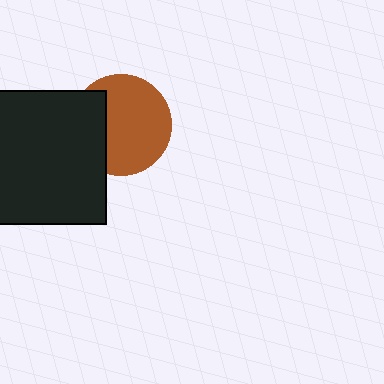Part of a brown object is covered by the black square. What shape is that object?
It is a circle.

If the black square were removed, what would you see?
You would see the complete brown circle.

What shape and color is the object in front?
The object in front is a black square.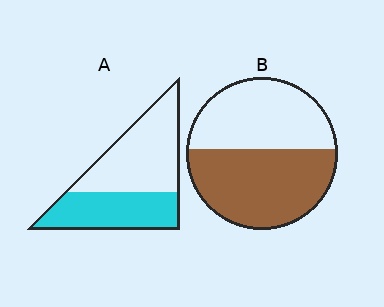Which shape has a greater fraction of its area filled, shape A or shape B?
Shape B.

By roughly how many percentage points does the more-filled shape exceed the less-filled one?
By roughly 10 percentage points (B over A).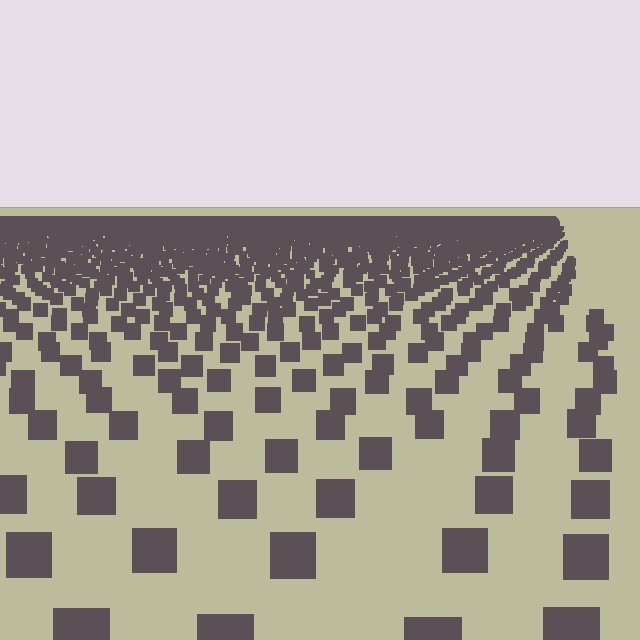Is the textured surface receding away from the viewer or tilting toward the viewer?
The surface is receding away from the viewer. Texture elements get smaller and denser toward the top.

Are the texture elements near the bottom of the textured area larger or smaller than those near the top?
Larger. Near the bottom, elements are closer to the viewer and appear at a bigger on-screen size.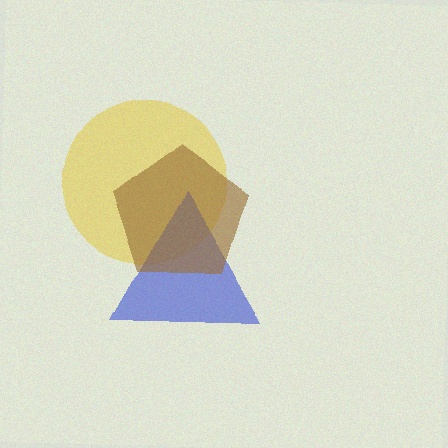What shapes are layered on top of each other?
The layered shapes are: a yellow circle, a blue triangle, a brown pentagon.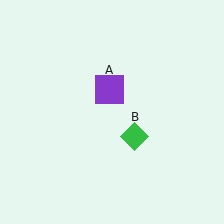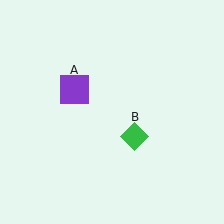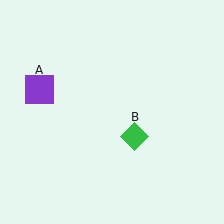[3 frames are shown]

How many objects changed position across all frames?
1 object changed position: purple square (object A).